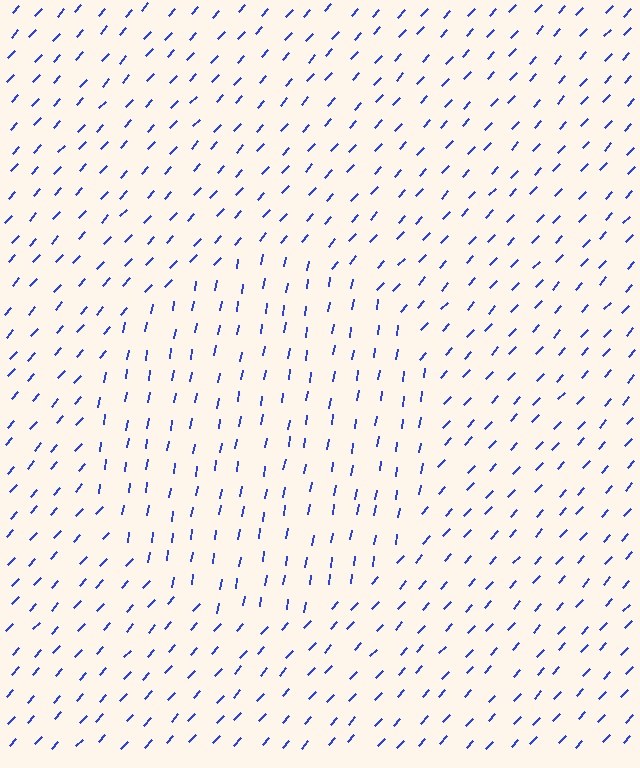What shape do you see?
I see a circle.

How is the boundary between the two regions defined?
The boundary is defined purely by a change in line orientation (approximately 33 degrees difference). All lines are the same color and thickness.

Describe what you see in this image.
The image is filled with small blue line segments. A circle region in the image has lines oriented differently from the surrounding lines, creating a visible texture boundary.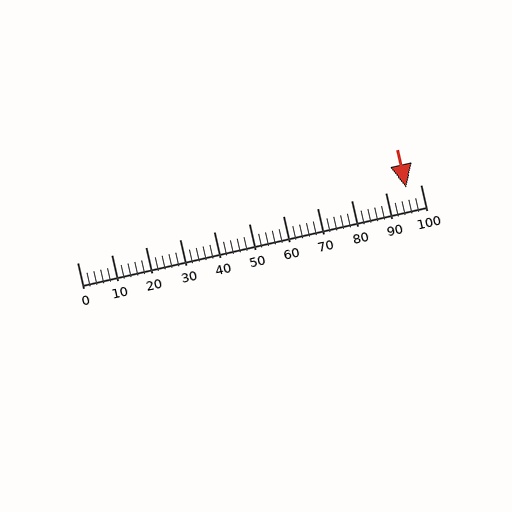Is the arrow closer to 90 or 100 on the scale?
The arrow is closer to 100.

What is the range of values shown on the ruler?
The ruler shows values from 0 to 100.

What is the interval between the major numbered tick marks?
The major tick marks are spaced 10 units apart.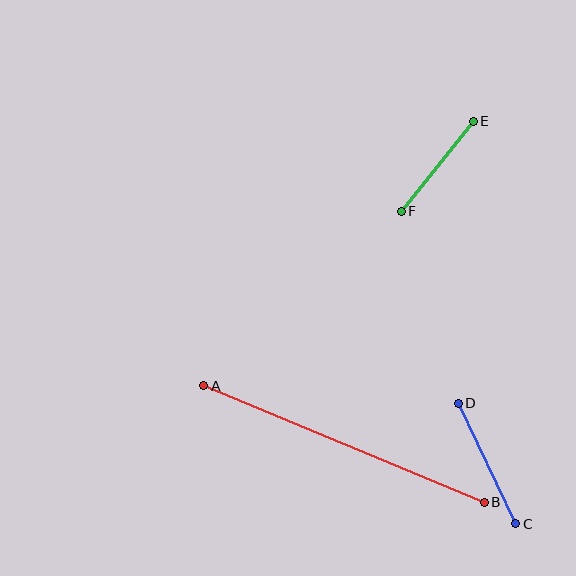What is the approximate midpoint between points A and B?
The midpoint is at approximately (344, 444) pixels.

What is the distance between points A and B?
The distance is approximately 304 pixels.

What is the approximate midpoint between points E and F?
The midpoint is at approximately (437, 166) pixels.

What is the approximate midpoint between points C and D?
The midpoint is at approximately (487, 463) pixels.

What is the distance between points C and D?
The distance is approximately 134 pixels.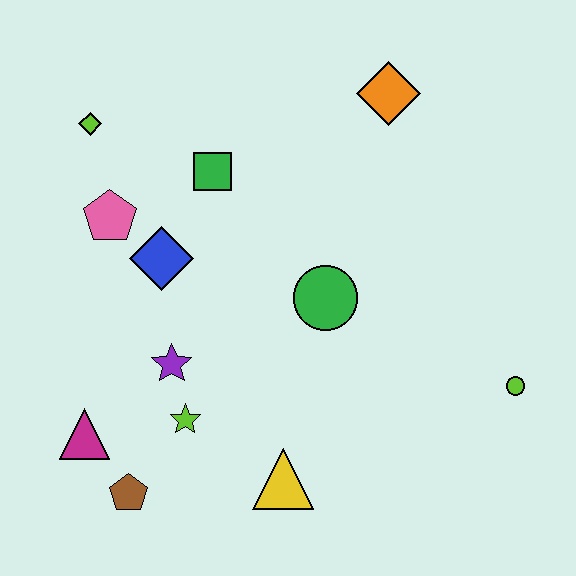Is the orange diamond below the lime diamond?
No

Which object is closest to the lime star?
The purple star is closest to the lime star.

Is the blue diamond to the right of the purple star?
No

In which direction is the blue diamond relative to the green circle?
The blue diamond is to the left of the green circle.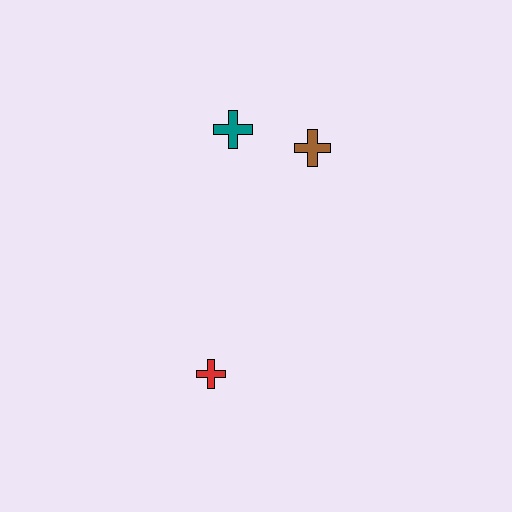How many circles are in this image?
There are no circles.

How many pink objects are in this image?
There are no pink objects.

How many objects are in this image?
There are 3 objects.